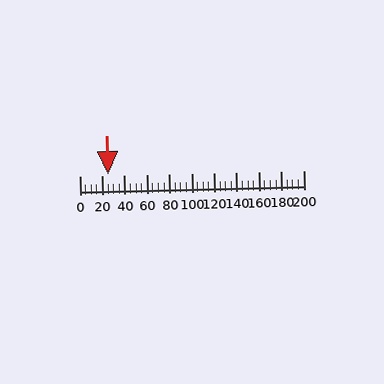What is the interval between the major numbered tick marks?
The major tick marks are spaced 20 units apart.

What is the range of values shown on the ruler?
The ruler shows values from 0 to 200.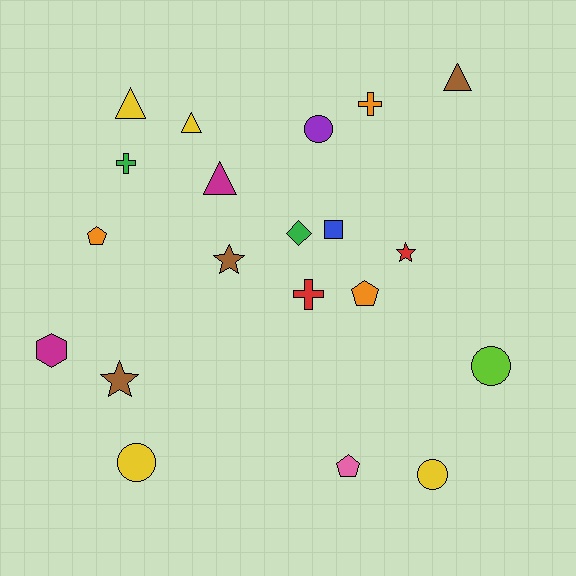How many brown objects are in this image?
There are 3 brown objects.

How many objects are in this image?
There are 20 objects.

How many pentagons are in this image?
There are 3 pentagons.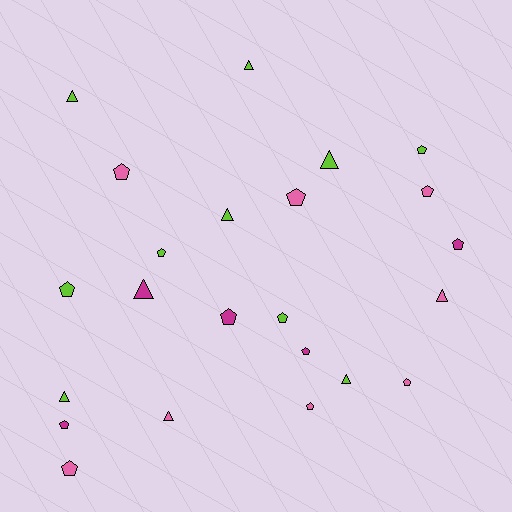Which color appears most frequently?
Lime, with 10 objects.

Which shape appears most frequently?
Pentagon, with 14 objects.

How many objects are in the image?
There are 23 objects.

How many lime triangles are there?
There are 6 lime triangles.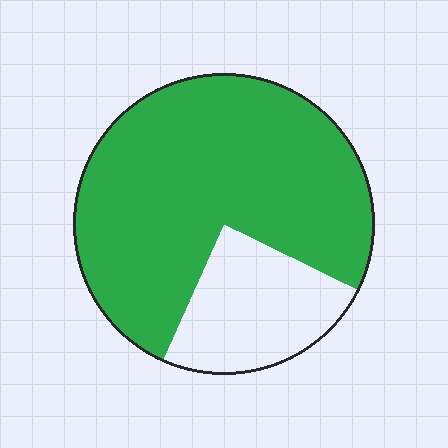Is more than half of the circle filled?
Yes.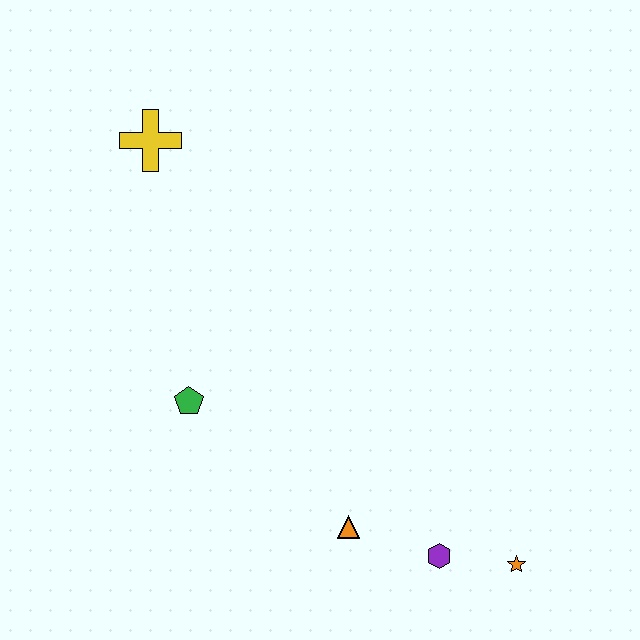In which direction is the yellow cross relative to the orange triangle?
The yellow cross is above the orange triangle.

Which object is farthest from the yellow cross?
The orange star is farthest from the yellow cross.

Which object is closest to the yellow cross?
The green pentagon is closest to the yellow cross.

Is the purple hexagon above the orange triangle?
No